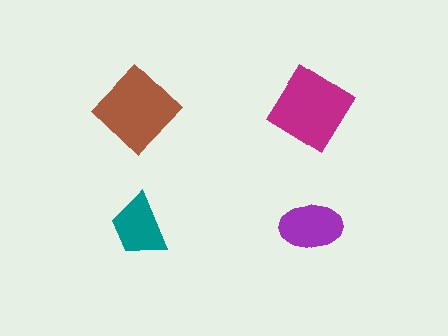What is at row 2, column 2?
A purple ellipse.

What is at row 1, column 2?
A magenta diamond.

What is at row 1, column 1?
A brown diamond.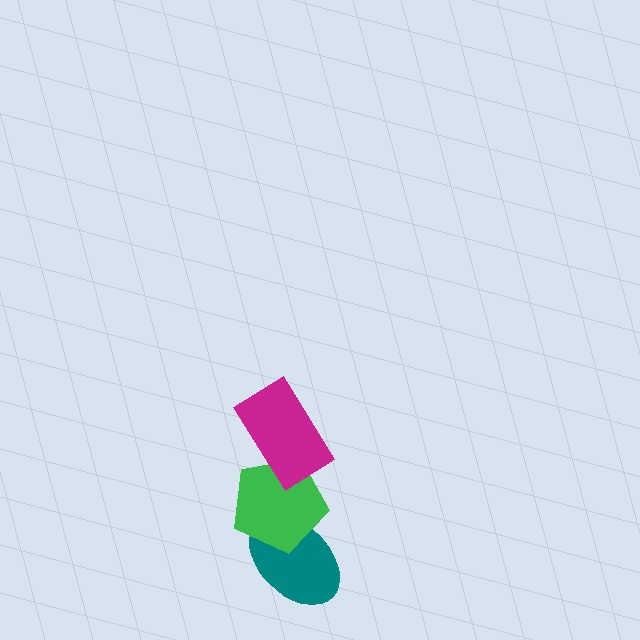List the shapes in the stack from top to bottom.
From top to bottom: the magenta rectangle, the green pentagon, the teal ellipse.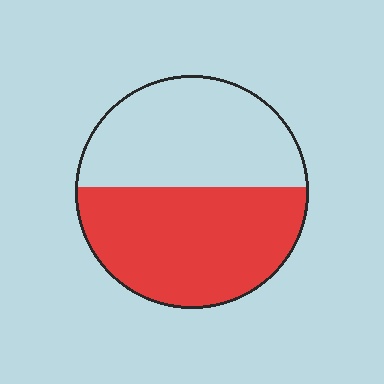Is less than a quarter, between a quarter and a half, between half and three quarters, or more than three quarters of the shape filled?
Between half and three quarters.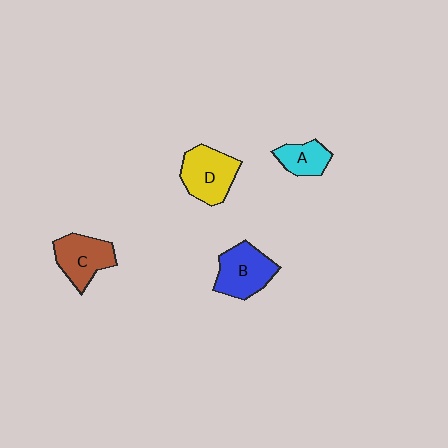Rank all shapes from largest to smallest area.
From largest to smallest: D (yellow), B (blue), C (brown), A (cyan).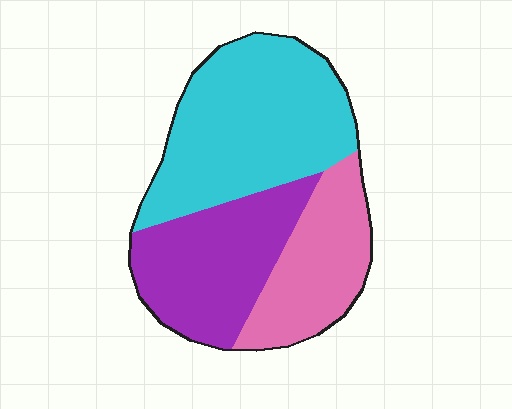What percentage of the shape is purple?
Purple takes up about one third (1/3) of the shape.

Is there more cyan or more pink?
Cyan.